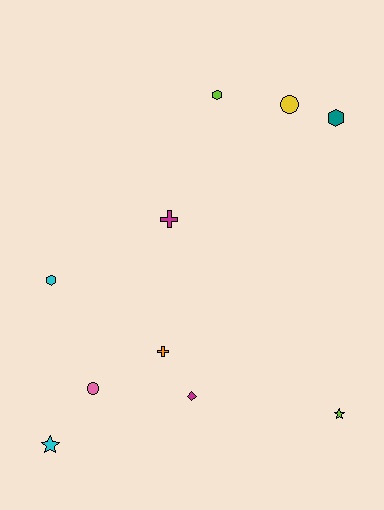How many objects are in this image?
There are 10 objects.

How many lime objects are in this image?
There are 2 lime objects.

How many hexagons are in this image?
There are 3 hexagons.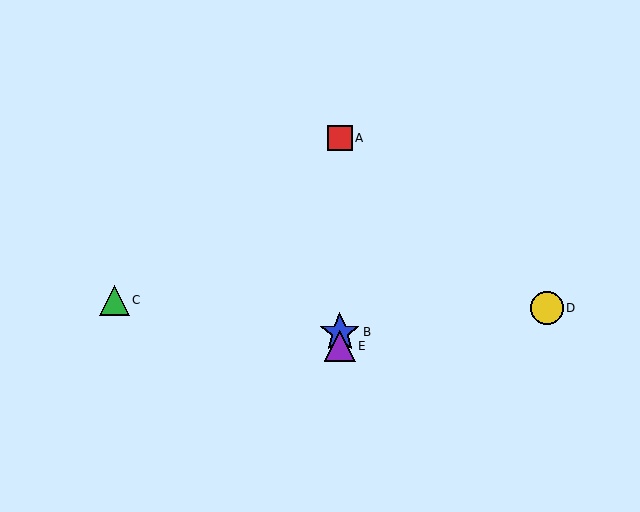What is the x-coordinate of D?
Object D is at x≈547.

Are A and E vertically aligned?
Yes, both are at x≈340.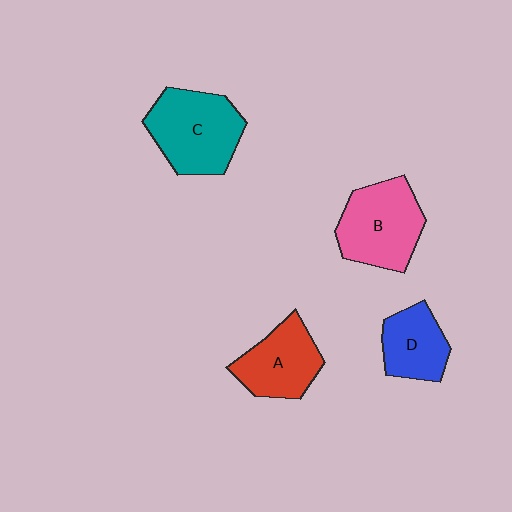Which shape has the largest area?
Shape C (teal).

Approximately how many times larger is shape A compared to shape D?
Approximately 1.2 times.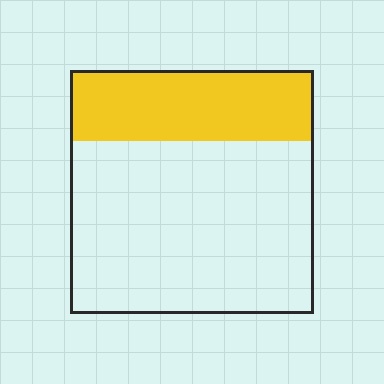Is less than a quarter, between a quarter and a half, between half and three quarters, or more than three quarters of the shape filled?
Between a quarter and a half.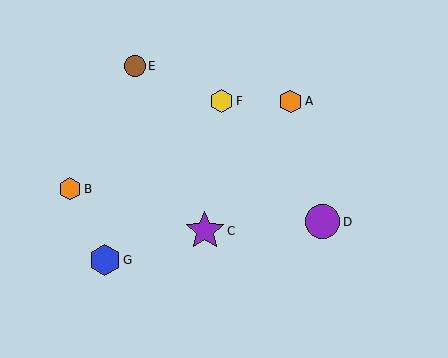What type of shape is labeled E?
Shape E is a brown circle.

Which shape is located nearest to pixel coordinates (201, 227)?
The purple star (labeled C) at (205, 231) is nearest to that location.